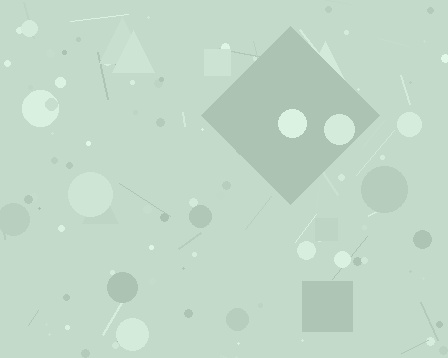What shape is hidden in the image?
A diamond is hidden in the image.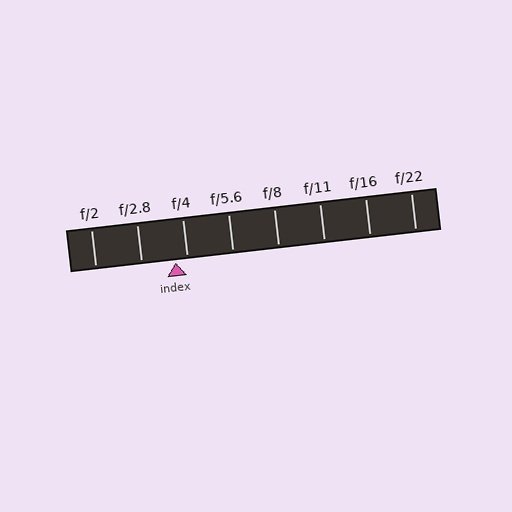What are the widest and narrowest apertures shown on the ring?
The widest aperture shown is f/2 and the narrowest is f/22.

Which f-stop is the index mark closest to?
The index mark is closest to f/4.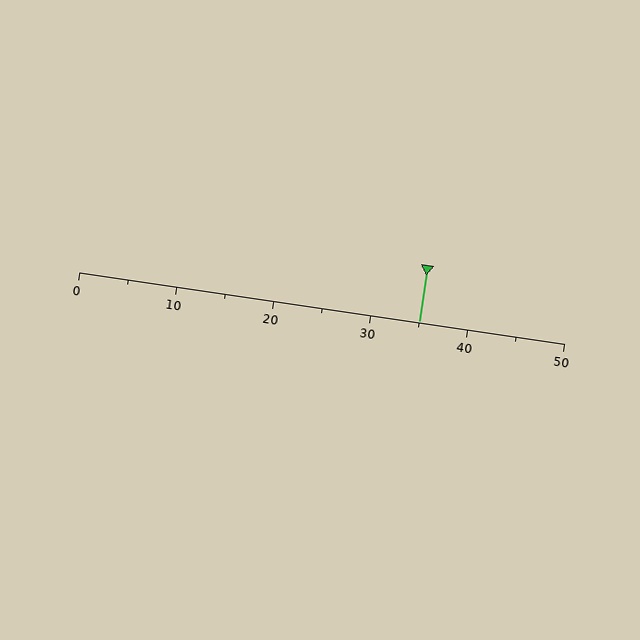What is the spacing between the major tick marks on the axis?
The major ticks are spaced 10 apart.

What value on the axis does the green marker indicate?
The marker indicates approximately 35.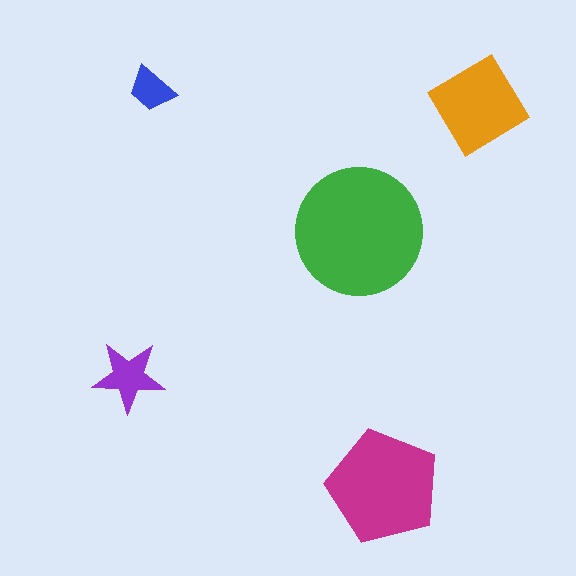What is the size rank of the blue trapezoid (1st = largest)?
5th.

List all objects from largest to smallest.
The green circle, the magenta pentagon, the orange diamond, the purple star, the blue trapezoid.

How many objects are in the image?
There are 5 objects in the image.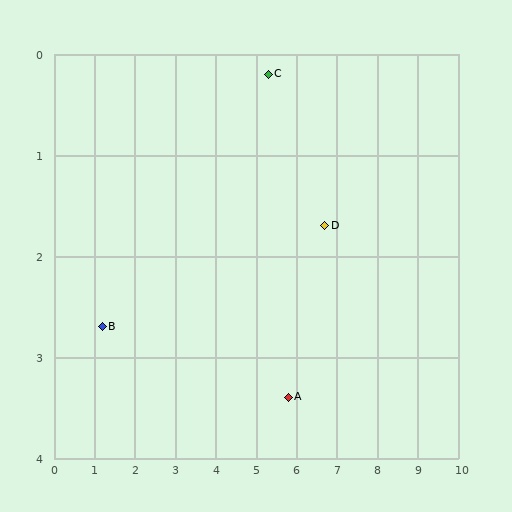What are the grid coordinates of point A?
Point A is at approximately (5.8, 3.4).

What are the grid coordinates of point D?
Point D is at approximately (6.7, 1.7).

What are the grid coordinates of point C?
Point C is at approximately (5.3, 0.2).